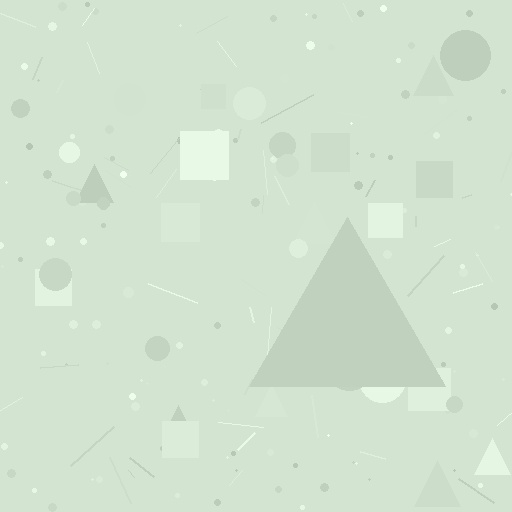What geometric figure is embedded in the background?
A triangle is embedded in the background.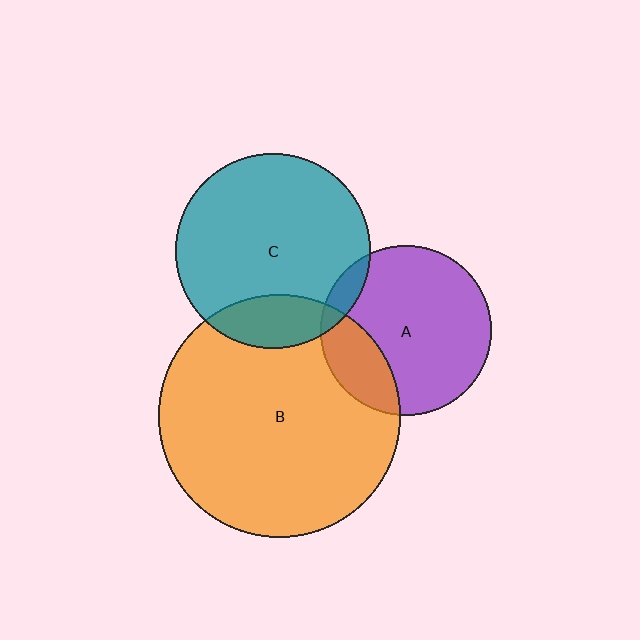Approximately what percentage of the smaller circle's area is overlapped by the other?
Approximately 20%.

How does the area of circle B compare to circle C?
Approximately 1.5 times.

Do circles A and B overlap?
Yes.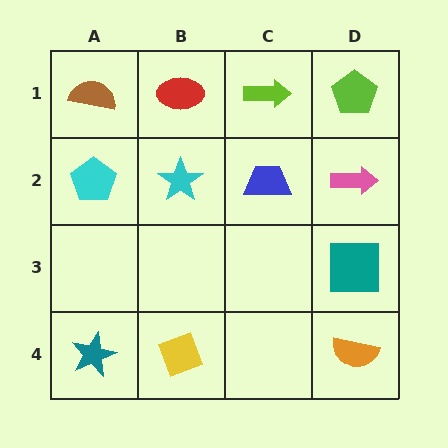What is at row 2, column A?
A cyan pentagon.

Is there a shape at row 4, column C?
No, that cell is empty.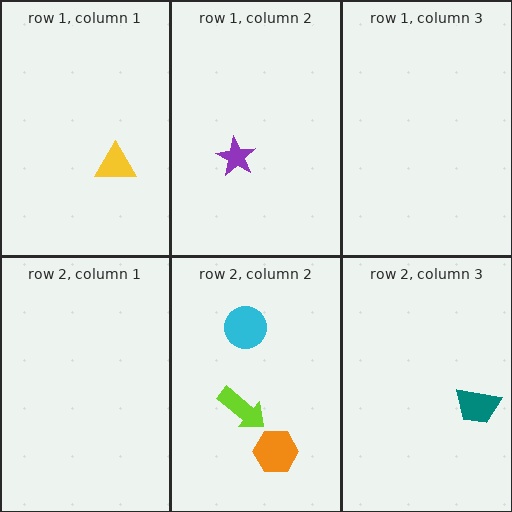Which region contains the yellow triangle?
The row 1, column 1 region.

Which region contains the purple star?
The row 1, column 2 region.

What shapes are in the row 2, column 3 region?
The teal trapezoid.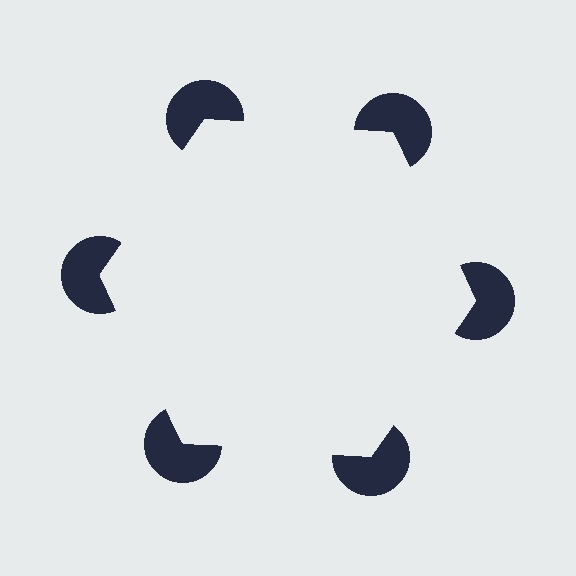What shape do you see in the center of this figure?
An illusory hexagon — its edges are inferred from the aligned wedge cuts in the pac-man discs, not physically drawn.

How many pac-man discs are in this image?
There are 6 — one at each vertex of the illusory hexagon.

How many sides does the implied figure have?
6 sides.